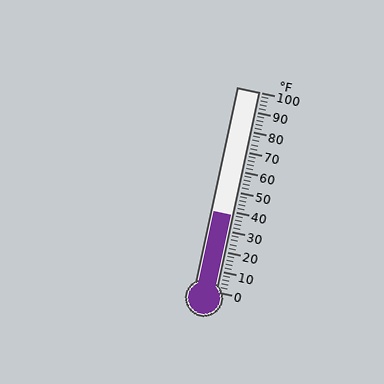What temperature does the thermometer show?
The thermometer shows approximately 38°F.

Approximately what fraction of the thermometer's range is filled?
The thermometer is filled to approximately 40% of its range.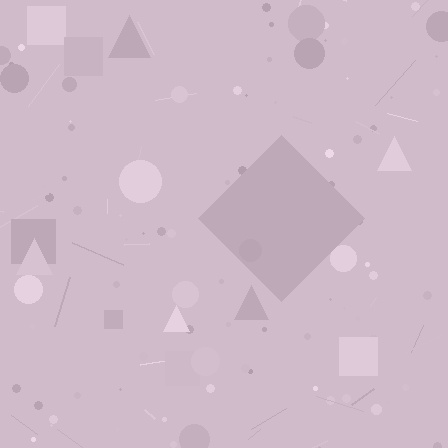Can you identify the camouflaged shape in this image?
The camouflaged shape is a diamond.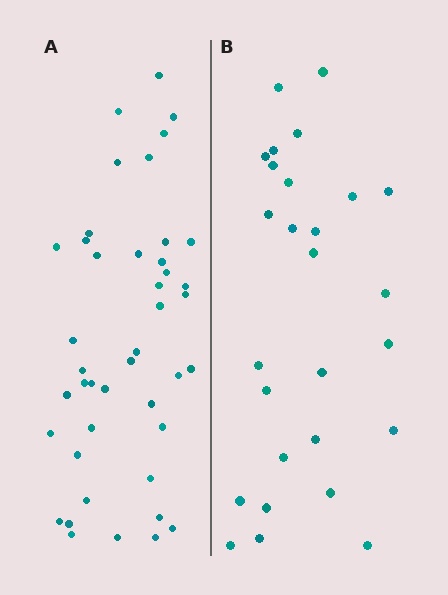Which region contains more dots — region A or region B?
Region A (the left region) has more dots.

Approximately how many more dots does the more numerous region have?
Region A has approximately 15 more dots than region B.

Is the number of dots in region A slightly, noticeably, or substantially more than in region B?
Region A has substantially more. The ratio is roughly 1.6 to 1.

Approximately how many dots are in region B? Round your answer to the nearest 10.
About 30 dots. (The exact count is 27, which rounds to 30.)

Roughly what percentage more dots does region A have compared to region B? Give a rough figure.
About 60% more.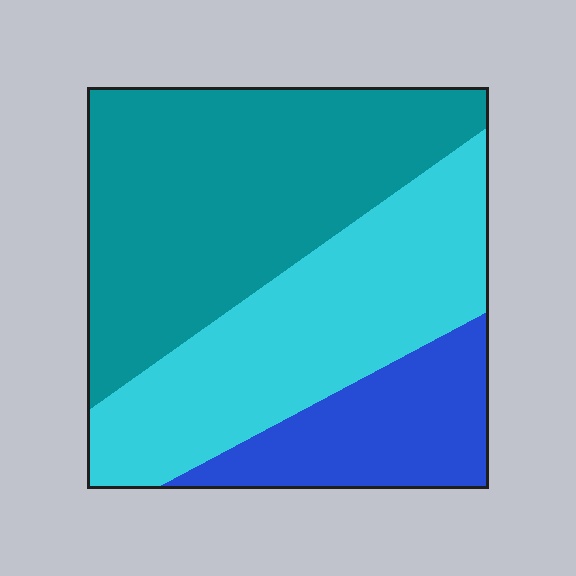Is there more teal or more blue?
Teal.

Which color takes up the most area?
Teal, at roughly 45%.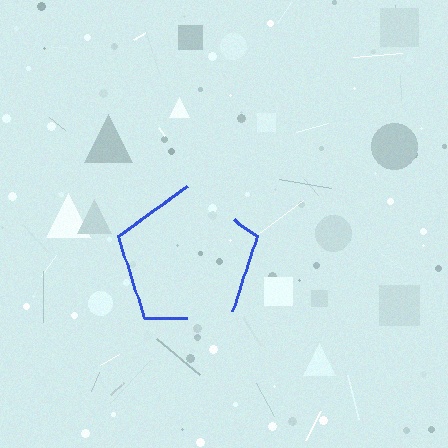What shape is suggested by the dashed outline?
The dashed outline suggests a pentagon.